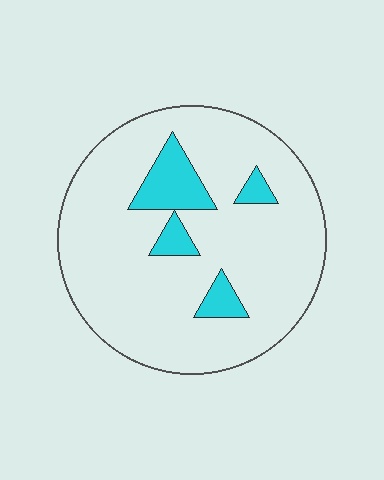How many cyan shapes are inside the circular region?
4.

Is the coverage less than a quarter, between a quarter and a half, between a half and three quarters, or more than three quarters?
Less than a quarter.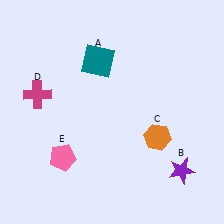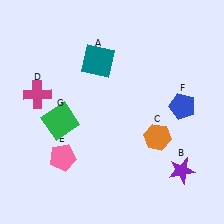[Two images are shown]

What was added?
A blue pentagon (F), a green square (G) were added in Image 2.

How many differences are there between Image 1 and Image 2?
There are 2 differences between the two images.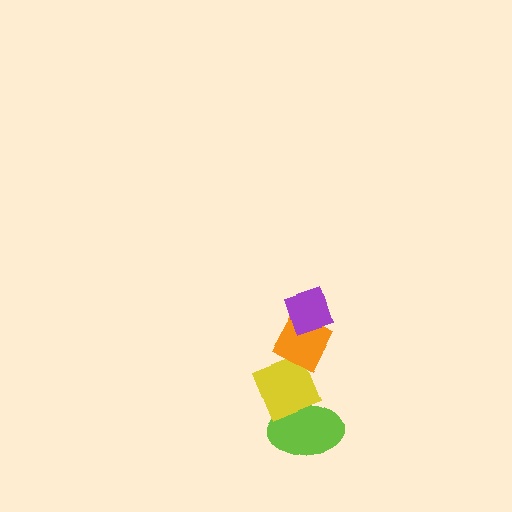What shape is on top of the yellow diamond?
The orange diamond is on top of the yellow diamond.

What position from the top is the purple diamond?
The purple diamond is 1st from the top.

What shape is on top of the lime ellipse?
The yellow diamond is on top of the lime ellipse.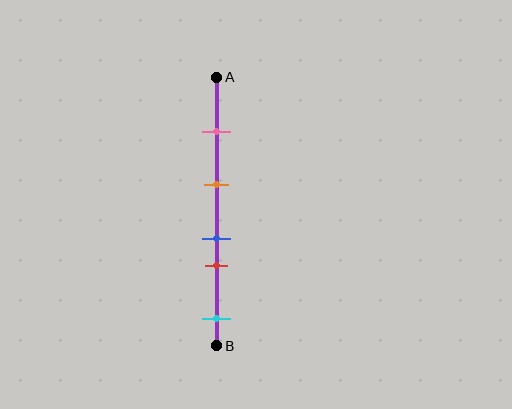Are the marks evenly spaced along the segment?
No, the marks are not evenly spaced.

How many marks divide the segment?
There are 5 marks dividing the segment.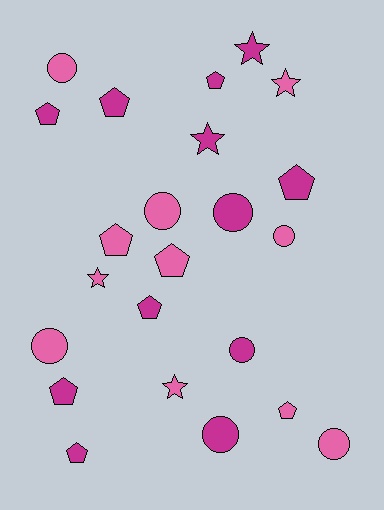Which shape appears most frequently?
Pentagon, with 10 objects.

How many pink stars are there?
There are 3 pink stars.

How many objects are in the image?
There are 23 objects.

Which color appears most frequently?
Magenta, with 12 objects.